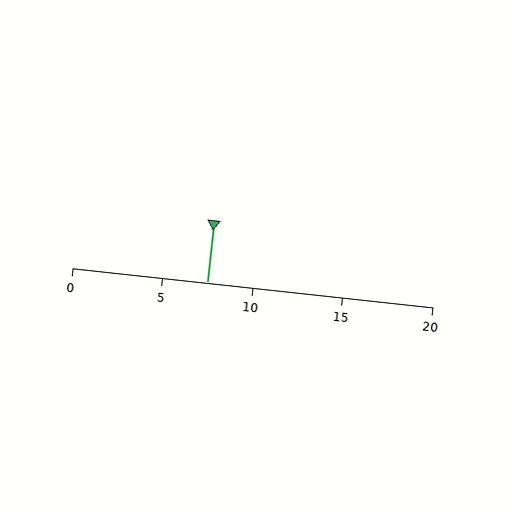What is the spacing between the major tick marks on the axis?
The major ticks are spaced 5 apart.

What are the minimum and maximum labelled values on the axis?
The axis runs from 0 to 20.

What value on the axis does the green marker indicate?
The marker indicates approximately 7.5.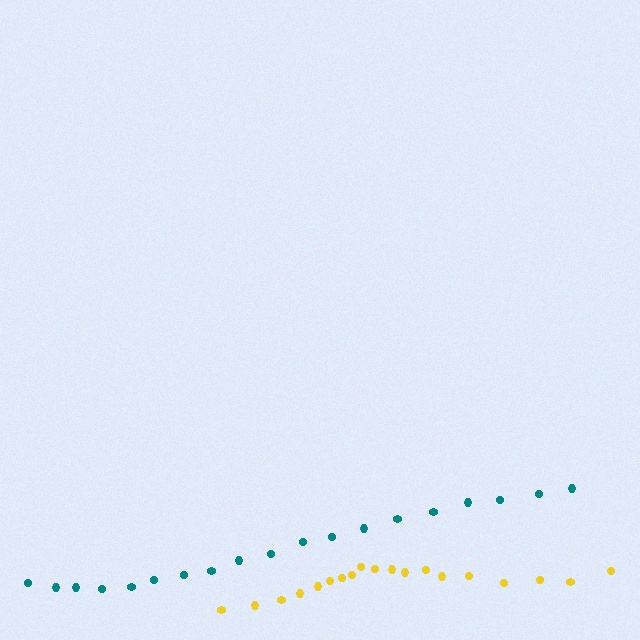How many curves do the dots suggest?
There are 2 distinct paths.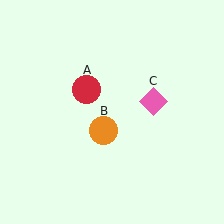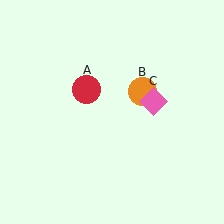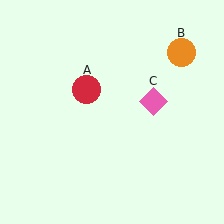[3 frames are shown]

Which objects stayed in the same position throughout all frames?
Red circle (object A) and pink diamond (object C) remained stationary.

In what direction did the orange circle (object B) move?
The orange circle (object B) moved up and to the right.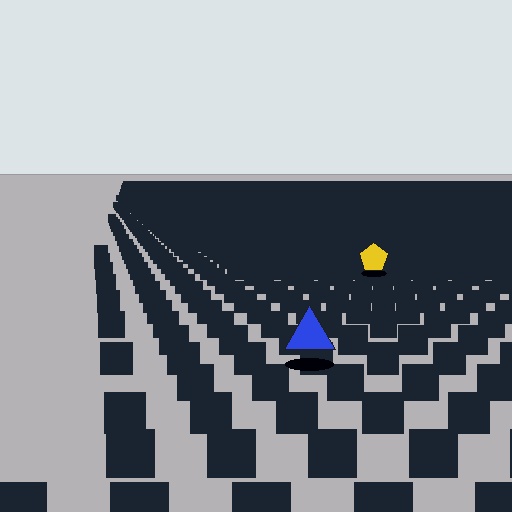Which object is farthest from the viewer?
The yellow pentagon is farthest from the viewer. It appears smaller and the ground texture around it is denser.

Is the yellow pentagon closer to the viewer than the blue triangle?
No. The blue triangle is closer — you can tell from the texture gradient: the ground texture is coarser near it.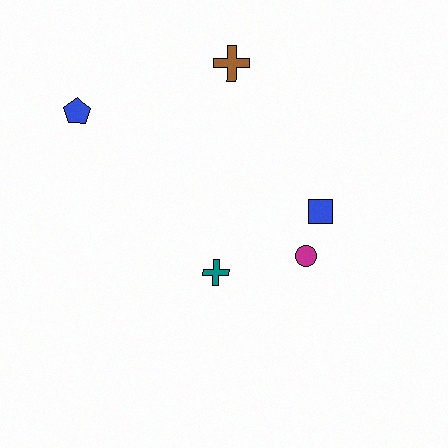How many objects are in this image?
There are 5 objects.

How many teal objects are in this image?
There is 1 teal object.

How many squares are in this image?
There is 1 square.